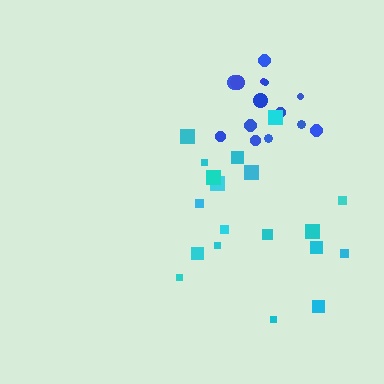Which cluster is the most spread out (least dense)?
Cyan.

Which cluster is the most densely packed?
Blue.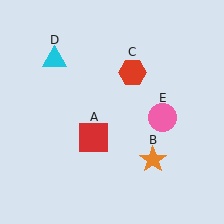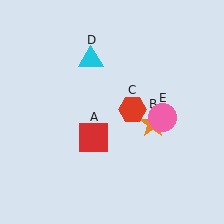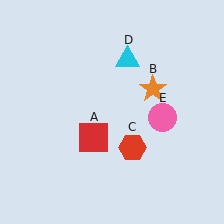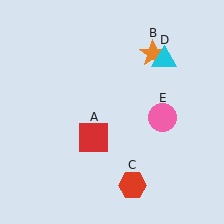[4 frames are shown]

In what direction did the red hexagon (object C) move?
The red hexagon (object C) moved down.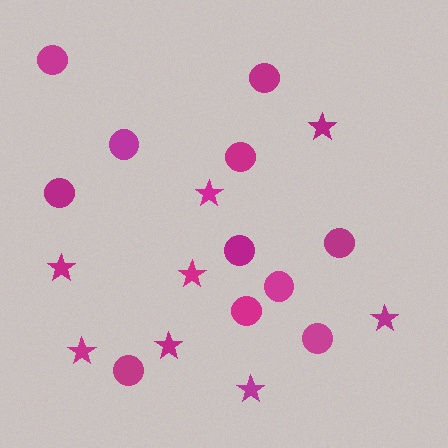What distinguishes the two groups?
There are 2 groups: one group of circles (11) and one group of stars (8).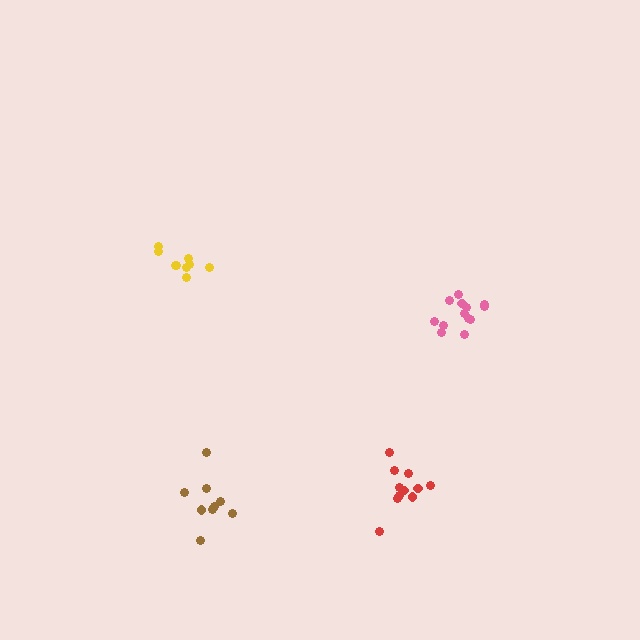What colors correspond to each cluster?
The clusters are colored: yellow, pink, brown, red.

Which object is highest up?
The yellow cluster is topmost.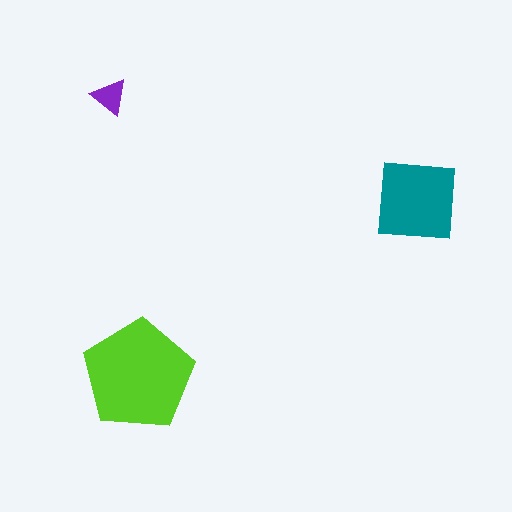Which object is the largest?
The lime pentagon.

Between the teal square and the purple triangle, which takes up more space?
The teal square.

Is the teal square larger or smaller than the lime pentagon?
Smaller.